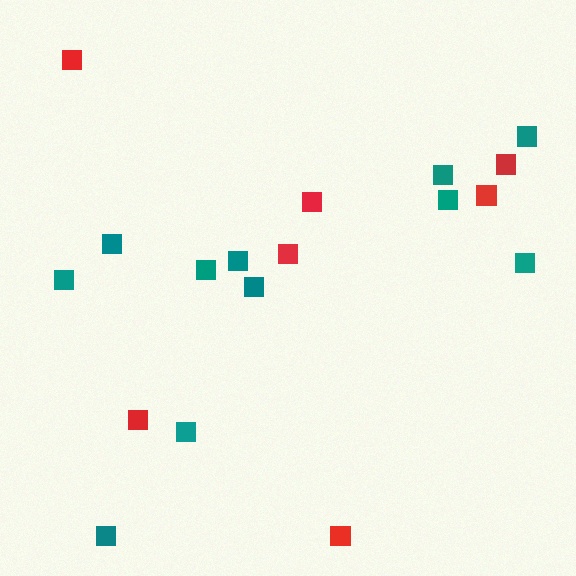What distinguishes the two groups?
There are 2 groups: one group of teal squares (11) and one group of red squares (7).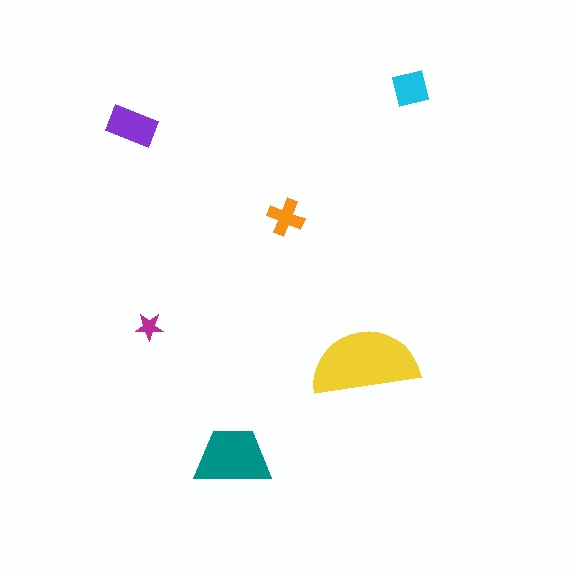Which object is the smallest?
The magenta star.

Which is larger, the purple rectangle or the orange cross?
The purple rectangle.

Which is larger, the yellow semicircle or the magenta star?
The yellow semicircle.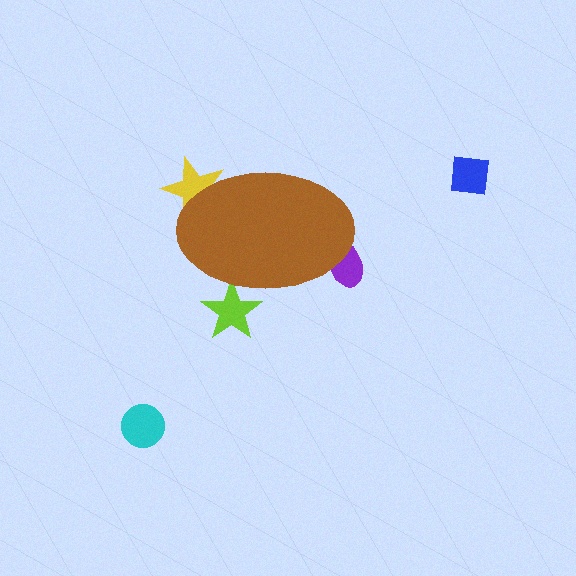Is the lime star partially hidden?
Yes, the lime star is partially hidden behind the brown ellipse.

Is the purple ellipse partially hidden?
Yes, the purple ellipse is partially hidden behind the brown ellipse.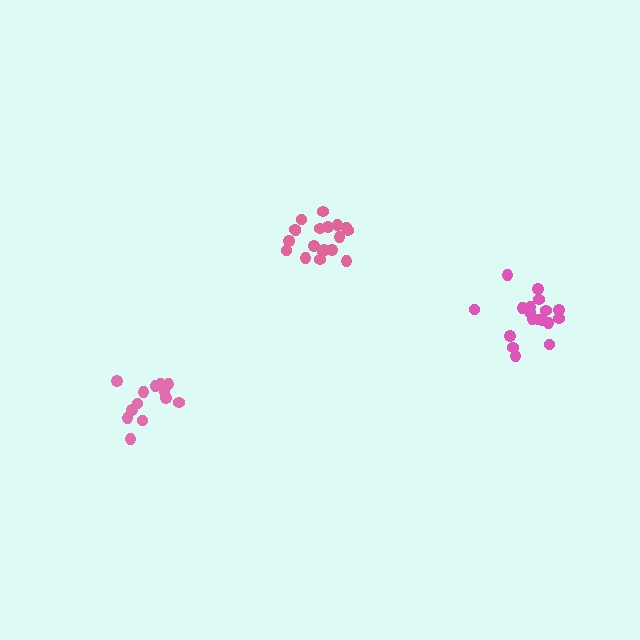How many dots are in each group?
Group 1: 19 dots, Group 2: 13 dots, Group 3: 18 dots (50 total).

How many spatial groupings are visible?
There are 3 spatial groupings.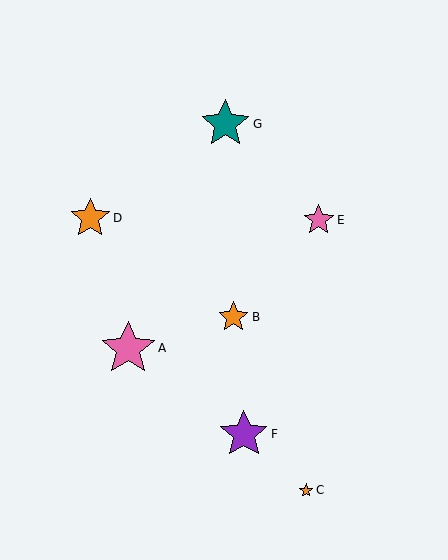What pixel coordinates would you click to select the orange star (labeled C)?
Click at (306, 490) to select the orange star C.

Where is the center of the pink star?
The center of the pink star is at (319, 220).